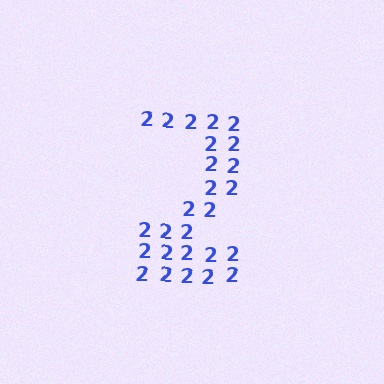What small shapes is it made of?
It is made of small digit 2's.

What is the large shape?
The large shape is the digit 2.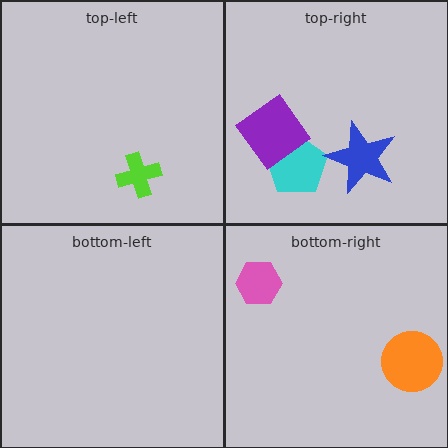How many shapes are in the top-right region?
3.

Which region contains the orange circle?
The bottom-right region.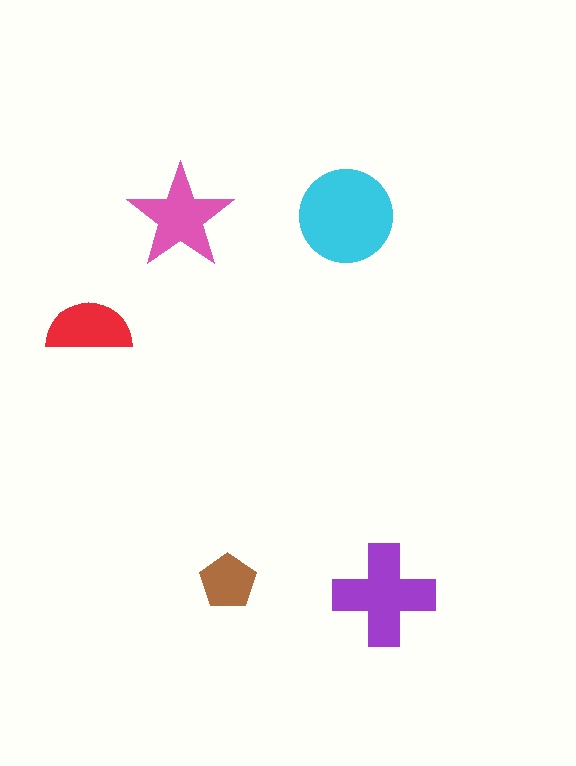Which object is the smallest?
The brown pentagon.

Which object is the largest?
The cyan circle.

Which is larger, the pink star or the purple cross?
The purple cross.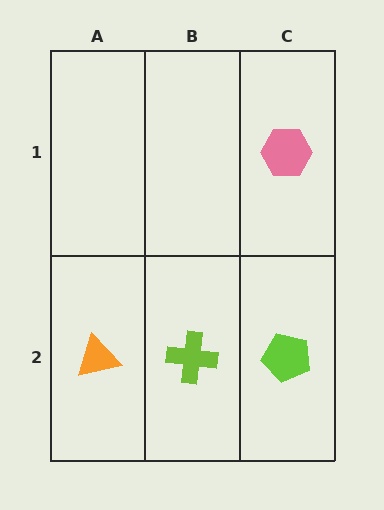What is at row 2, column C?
A lime pentagon.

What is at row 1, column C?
A pink hexagon.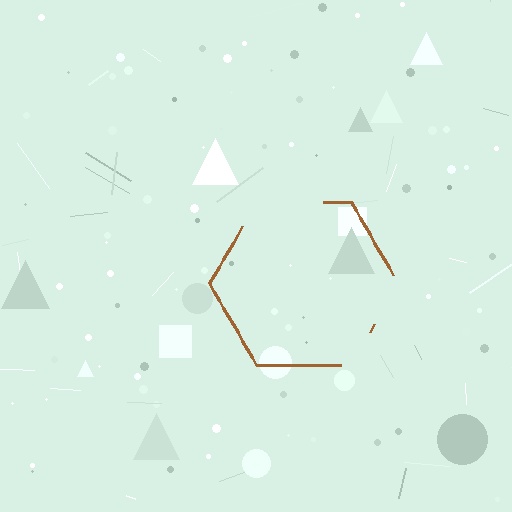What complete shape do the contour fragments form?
The contour fragments form a hexagon.